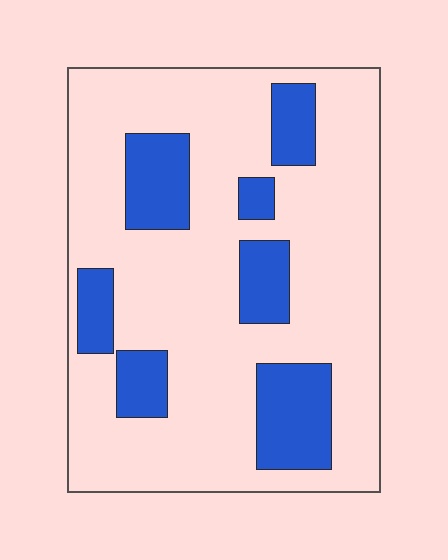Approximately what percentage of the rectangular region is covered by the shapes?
Approximately 25%.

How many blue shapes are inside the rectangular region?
7.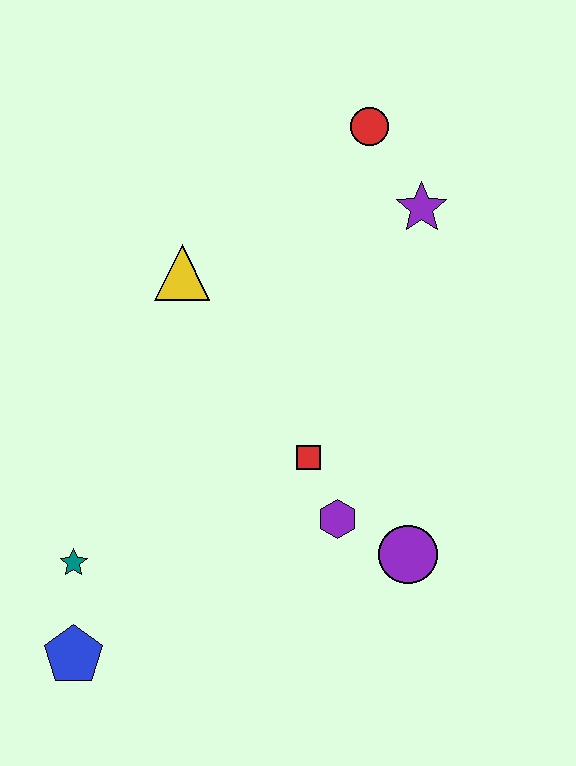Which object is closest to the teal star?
The blue pentagon is closest to the teal star.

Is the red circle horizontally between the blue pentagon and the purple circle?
Yes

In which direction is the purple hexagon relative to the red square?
The purple hexagon is below the red square.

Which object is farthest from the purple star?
The blue pentagon is farthest from the purple star.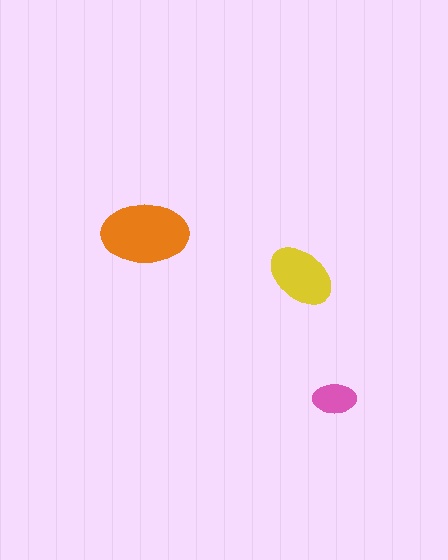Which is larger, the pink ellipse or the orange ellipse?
The orange one.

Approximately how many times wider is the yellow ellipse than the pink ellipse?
About 1.5 times wider.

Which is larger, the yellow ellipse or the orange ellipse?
The orange one.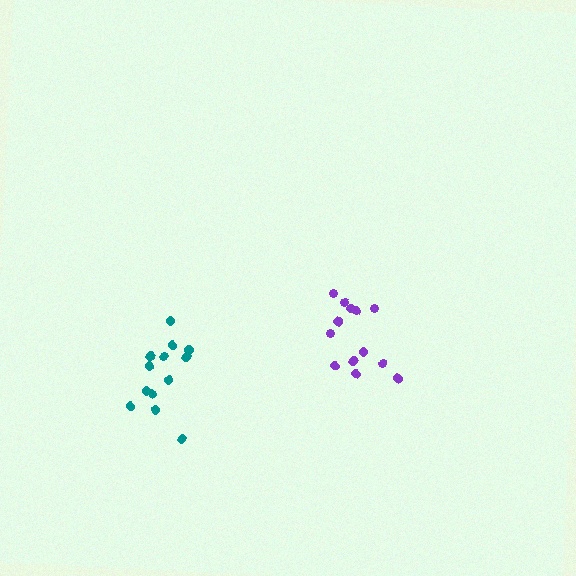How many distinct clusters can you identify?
There are 2 distinct clusters.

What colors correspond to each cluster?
The clusters are colored: purple, teal.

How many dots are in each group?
Group 1: 13 dots, Group 2: 13 dots (26 total).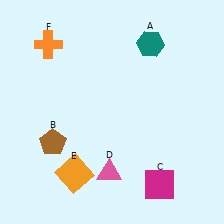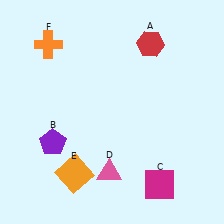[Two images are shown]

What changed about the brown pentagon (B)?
In Image 1, B is brown. In Image 2, it changed to purple.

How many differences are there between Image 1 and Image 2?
There are 2 differences between the two images.